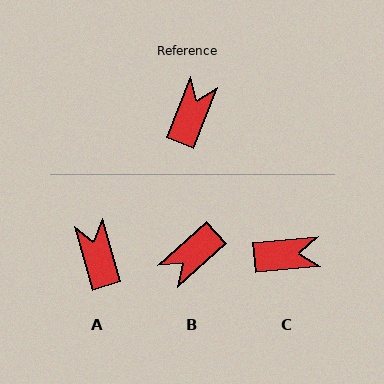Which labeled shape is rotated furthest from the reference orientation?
B, about 154 degrees away.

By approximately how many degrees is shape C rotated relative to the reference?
Approximately 64 degrees clockwise.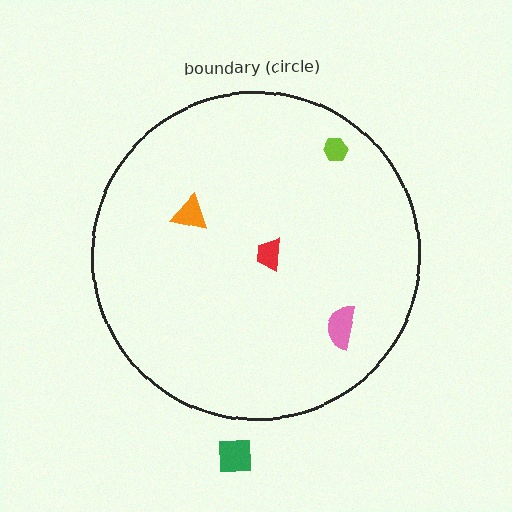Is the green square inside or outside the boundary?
Outside.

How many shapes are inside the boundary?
4 inside, 1 outside.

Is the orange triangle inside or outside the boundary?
Inside.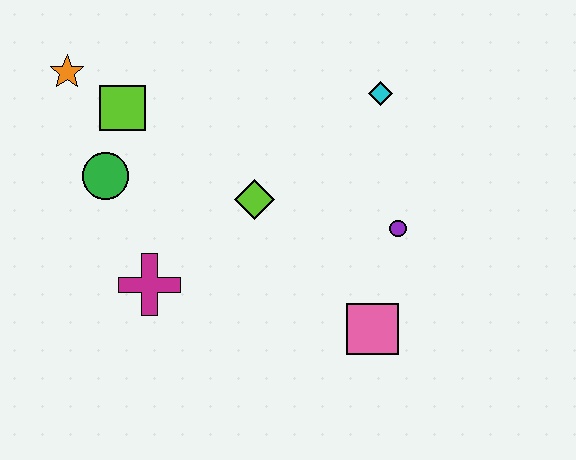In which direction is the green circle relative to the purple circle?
The green circle is to the left of the purple circle.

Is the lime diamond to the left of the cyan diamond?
Yes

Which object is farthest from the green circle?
The pink square is farthest from the green circle.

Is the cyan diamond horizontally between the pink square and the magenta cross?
No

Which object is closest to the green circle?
The lime square is closest to the green circle.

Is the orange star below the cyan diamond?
No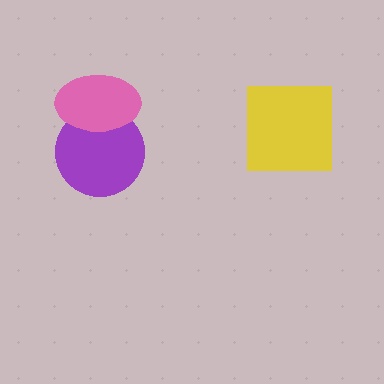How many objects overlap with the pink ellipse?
1 object overlaps with the pink ellipse.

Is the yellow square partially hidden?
No, no other shape covers it.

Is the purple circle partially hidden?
Yes, it is partially covered by another shape.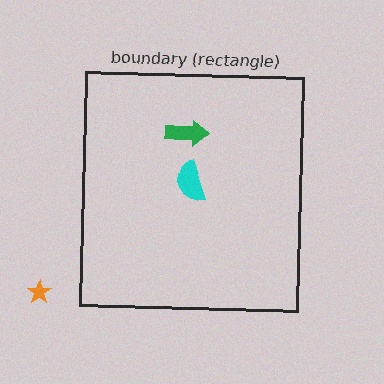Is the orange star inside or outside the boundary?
Outside.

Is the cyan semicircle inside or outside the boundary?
Inside.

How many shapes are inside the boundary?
2 inside, 1 outside.